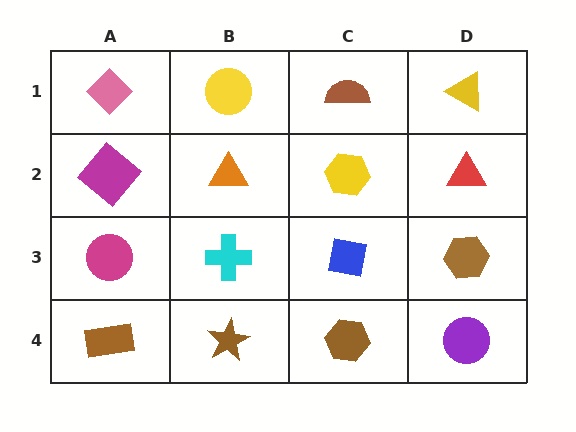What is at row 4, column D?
A purple circle.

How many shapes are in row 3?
4 shapes.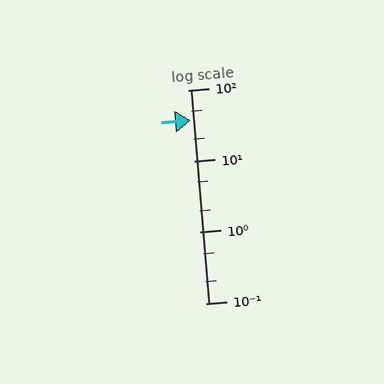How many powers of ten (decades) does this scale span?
The scale spans 3 decades, from 0.1 to 100.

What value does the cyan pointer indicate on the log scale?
The pointer indicates approximately 37.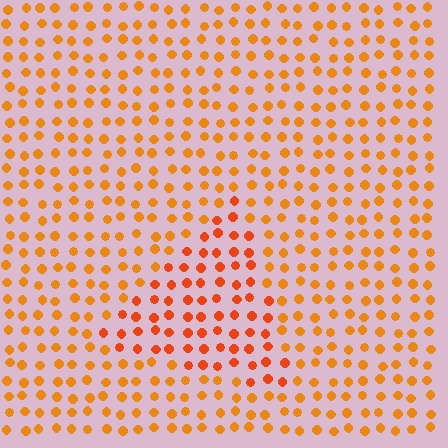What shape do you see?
I see a triangle.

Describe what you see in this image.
The image is filled with small orange elements in a uniform arrangement. A triangle-shaped region is visible where the elements are tinted to a slightly different hue, forming a subtle color boundary.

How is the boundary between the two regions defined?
The boundary is defined purely by a slight shift in hue (about 20 degrees). Spacing, size, and orientation are identical on both sides.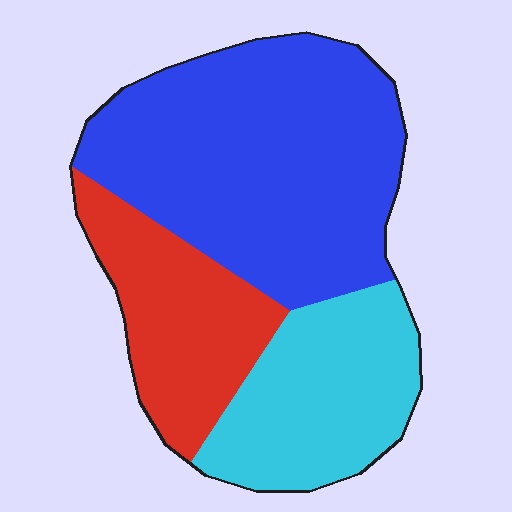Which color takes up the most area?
Blue, at roughly 50%.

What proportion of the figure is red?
Red takes up less than a quarter of the figure.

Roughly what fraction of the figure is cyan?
Cyan takes up between a sixth and a third of the figure.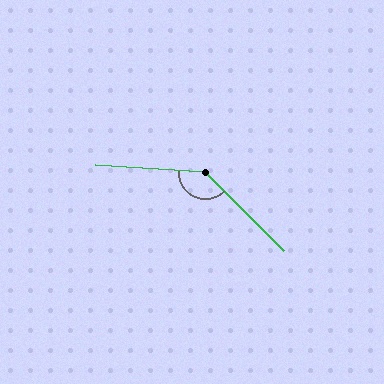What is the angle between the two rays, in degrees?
Approximately 139 degrees.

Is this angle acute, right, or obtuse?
It is obtuse.